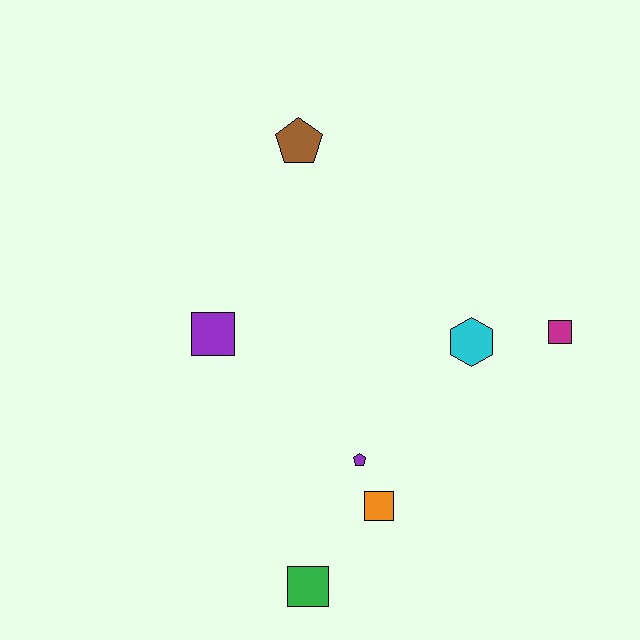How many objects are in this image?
There are 7 objects.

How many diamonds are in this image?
There are no diamonds.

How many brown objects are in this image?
There is 1 brown object.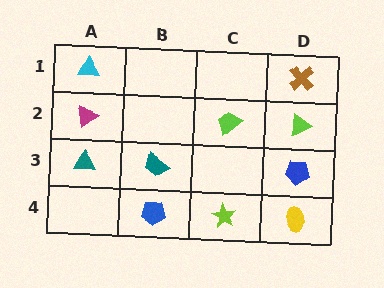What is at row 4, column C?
A lime star.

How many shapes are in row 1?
2 shapes.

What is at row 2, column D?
A lime triangle.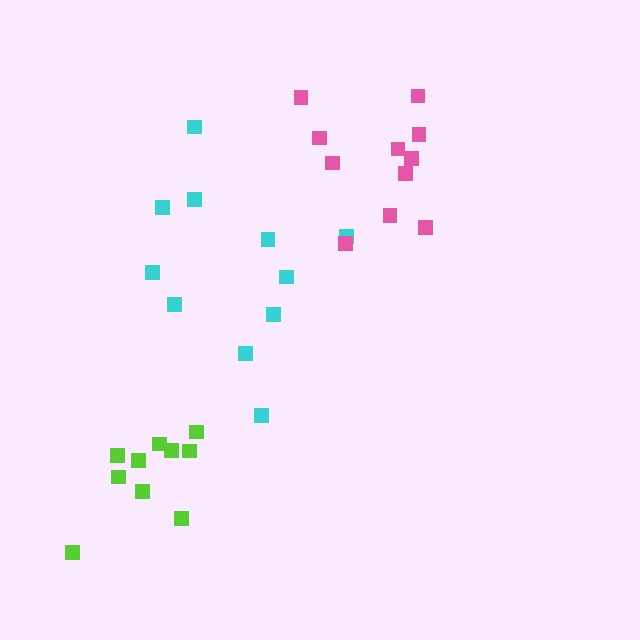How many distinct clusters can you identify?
There are 3 distinct clusters.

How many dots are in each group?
Group 1: 11 dots, Group 2: 11 dots, Group 3: 10 dots (32 total).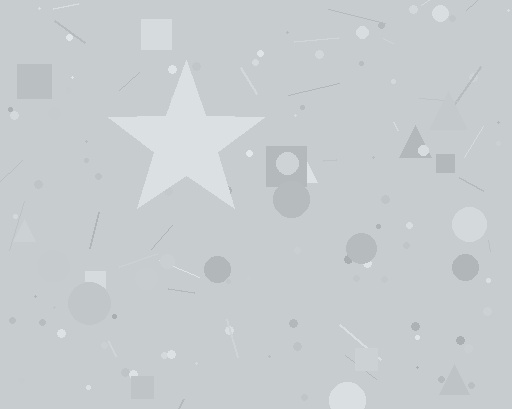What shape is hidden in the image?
A star is hidden in the image.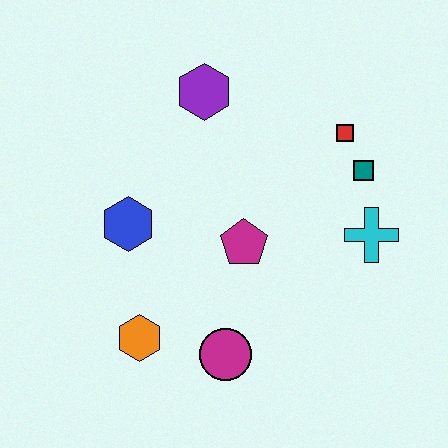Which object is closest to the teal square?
The red square is closest to the teal square.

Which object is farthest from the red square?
The orange hexagon is farthest from the red square.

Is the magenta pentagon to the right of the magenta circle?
Yes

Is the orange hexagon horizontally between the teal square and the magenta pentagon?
No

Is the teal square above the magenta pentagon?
Yes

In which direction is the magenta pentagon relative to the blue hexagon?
The magenta pentagon is to the right of the blue hexagon.